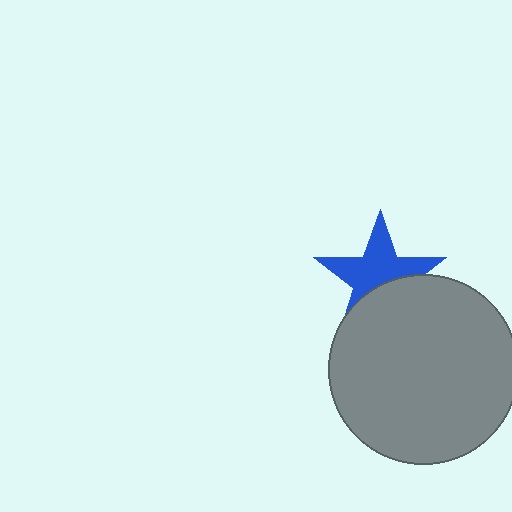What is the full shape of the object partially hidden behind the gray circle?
The partially hidden object is a blue star.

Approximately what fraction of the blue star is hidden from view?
Roughly 39% of the blue star is hidden behind the gray circle.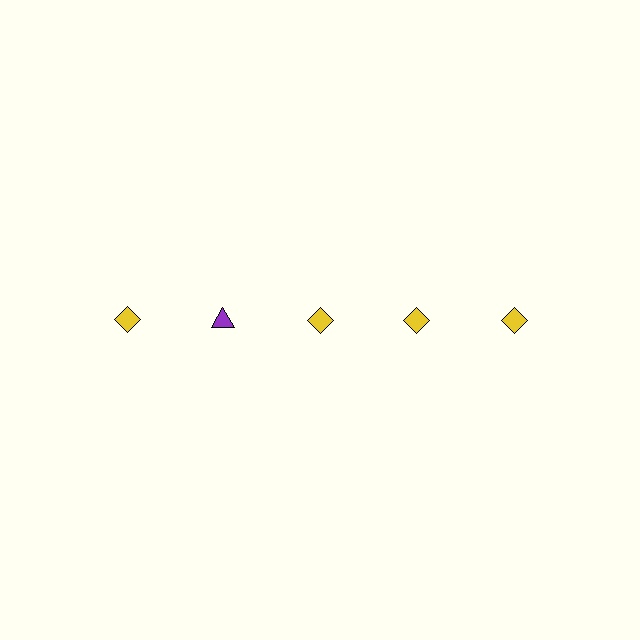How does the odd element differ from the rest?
It differs in both color (purple instead of yellow) and shape (triangle instead of diamond).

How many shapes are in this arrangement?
There are 5 shapes arranged in a grid pattern.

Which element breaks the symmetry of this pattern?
The purple triangle in the top row, second from left column breaks the symmetry. All other shapes are yellow diamonds.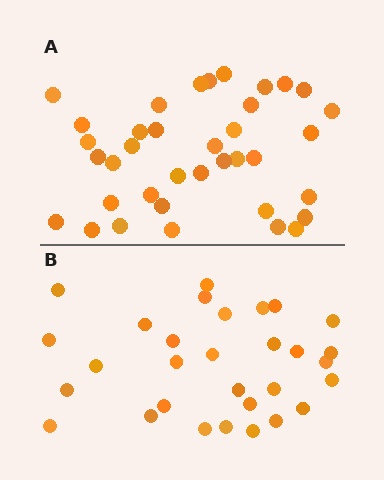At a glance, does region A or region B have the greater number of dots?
Region A (the top region) has more dots.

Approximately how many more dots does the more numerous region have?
Region A has roughly 8 or so more dots than region B.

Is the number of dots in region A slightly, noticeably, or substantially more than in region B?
Region A has only slightly more — the two regions are fairly close. The ratio is roughly 1.2 to 1.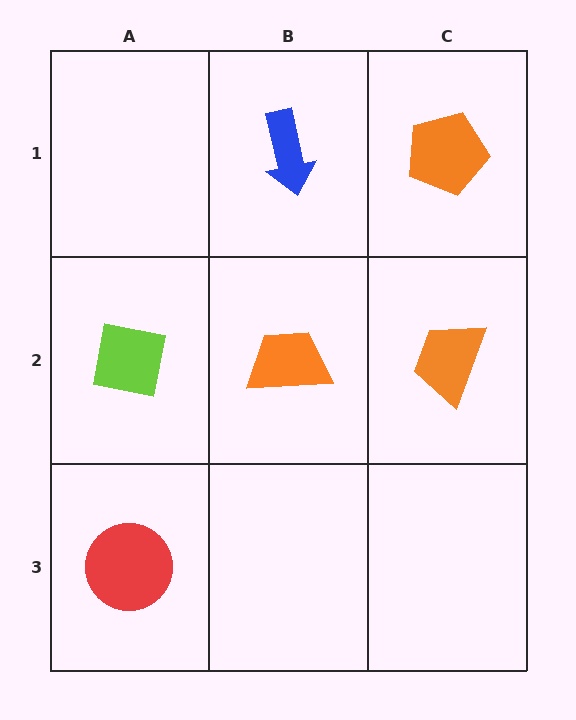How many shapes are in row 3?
1 shape.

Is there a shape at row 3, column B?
No, that cell is empty.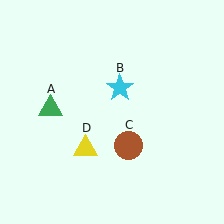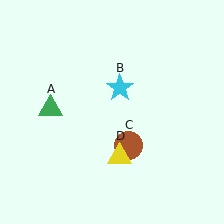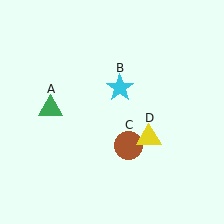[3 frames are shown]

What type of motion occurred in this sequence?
The yellow triangle (object D) rotated counterclockwise around the center of the scene.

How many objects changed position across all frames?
1 object changed position: yellow triangle (object D).